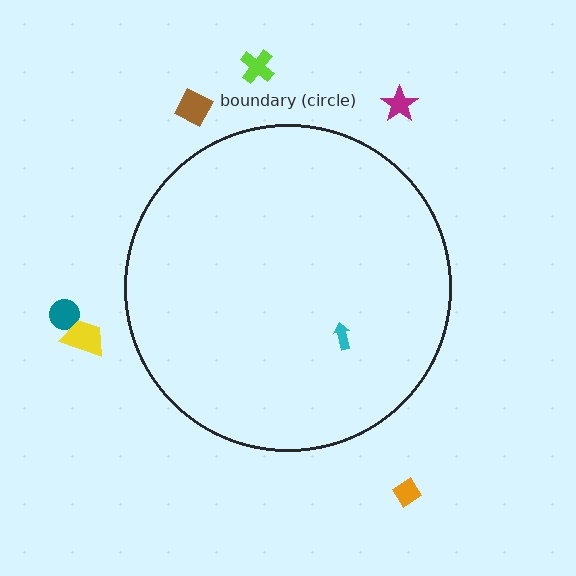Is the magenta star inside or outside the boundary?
Outside.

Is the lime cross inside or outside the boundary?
Outside.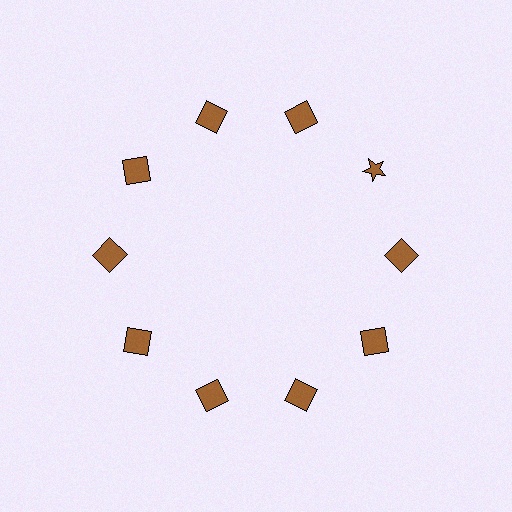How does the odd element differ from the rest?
It has a different shape: star instead of square.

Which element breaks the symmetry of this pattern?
The brown star at roughly the 2 o'clock position breaks the symmetry. All other shapes are brown squares.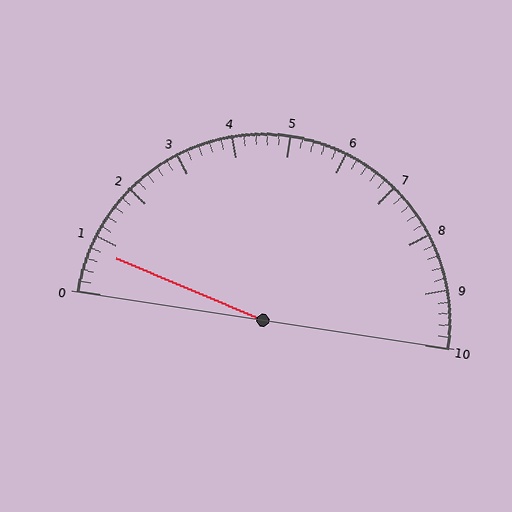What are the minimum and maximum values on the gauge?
The gauge ranges from 0 to 10.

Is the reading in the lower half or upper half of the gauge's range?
The reading is in the lower half of the range (0 to 10).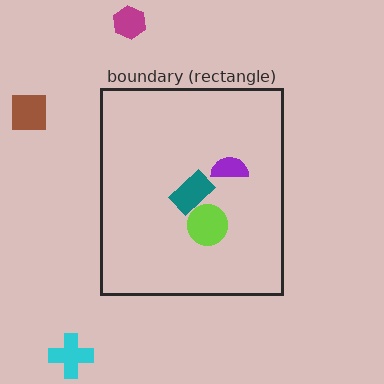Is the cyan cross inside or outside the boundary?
Outside.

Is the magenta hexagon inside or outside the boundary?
Outside.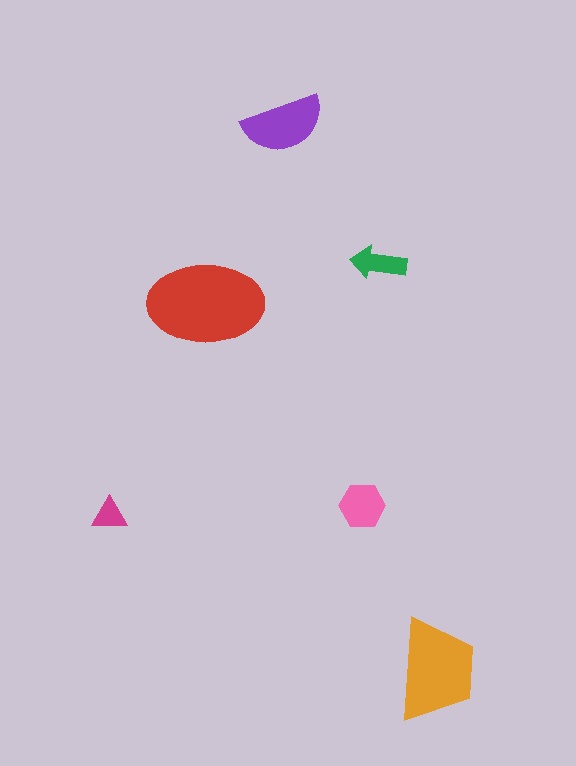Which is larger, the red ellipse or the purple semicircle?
The red ellipse.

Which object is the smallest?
The magenta triangle.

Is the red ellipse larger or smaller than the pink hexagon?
Larger.